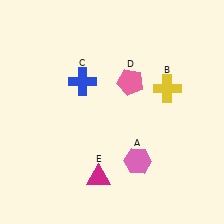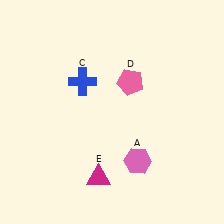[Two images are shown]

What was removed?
The yellow cross (B) was removed in Image 2.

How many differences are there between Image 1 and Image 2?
There is 1 difference between the two images.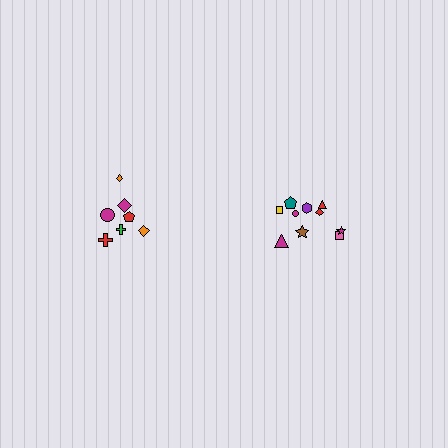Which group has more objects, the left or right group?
The right group.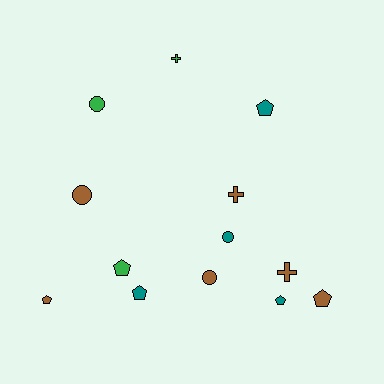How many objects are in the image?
There are 13 objects.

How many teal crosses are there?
There are no teal crosses.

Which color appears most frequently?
Brown, with 6 objects.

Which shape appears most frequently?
Pentagon, with 6 objects.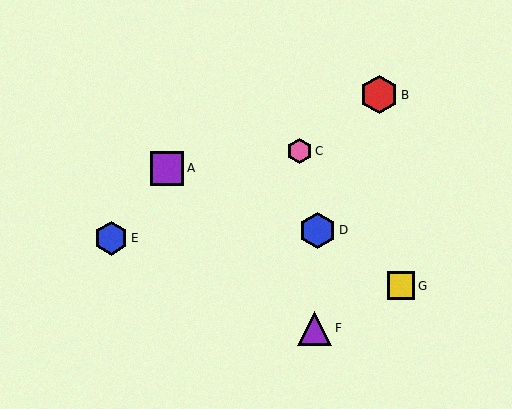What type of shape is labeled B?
Shape B is a red hexagon.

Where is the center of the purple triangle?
The center of the purple triangle is at (314, 328).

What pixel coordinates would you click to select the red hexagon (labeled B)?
Click at (379, 95) to select the red hexagon B.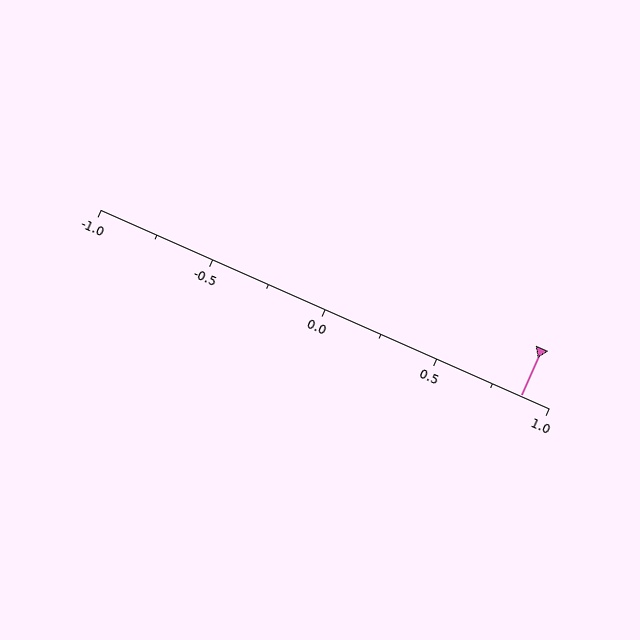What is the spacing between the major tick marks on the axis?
The major ticks are spaced 0.5 apart.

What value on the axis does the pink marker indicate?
The marker indicates approximately 0.88.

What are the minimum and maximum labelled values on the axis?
The axis runs from -1.0 to 1.0.